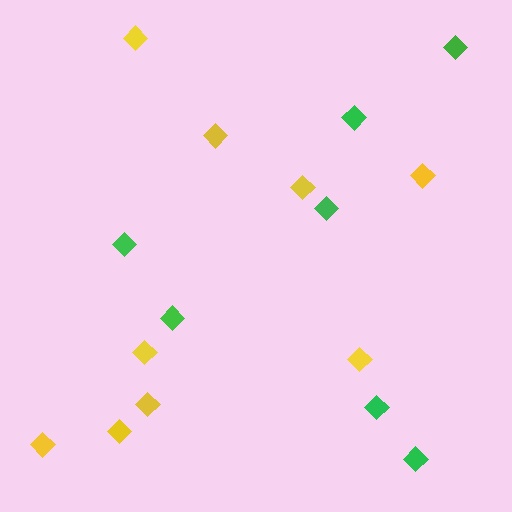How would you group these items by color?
There are 2 groups: one group of green diamonds (7) and one group of yellow diamonds (9).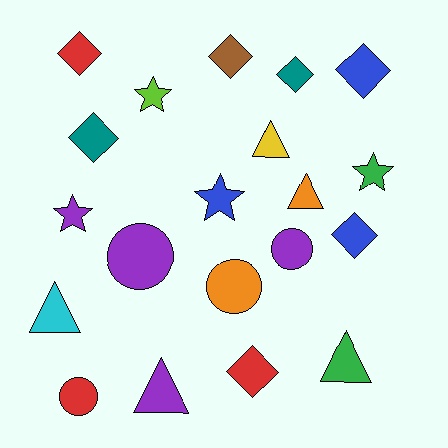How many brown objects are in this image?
There is 1 brown object.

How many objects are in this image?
There are 20 objects.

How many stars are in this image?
There are 4 stars.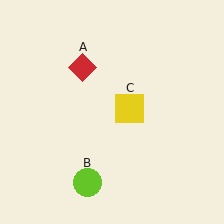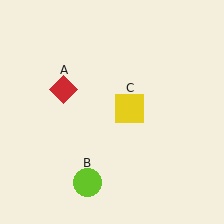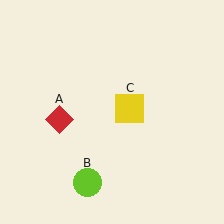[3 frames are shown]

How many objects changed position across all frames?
1 object changed position: red diamond (object A).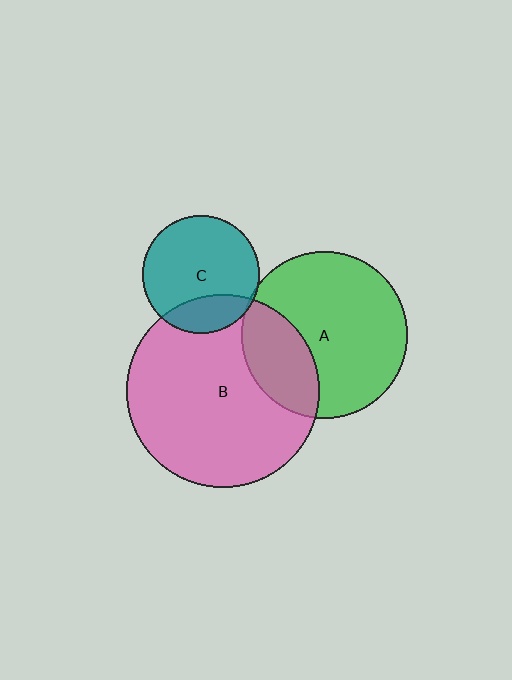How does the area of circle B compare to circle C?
Approximately 2.7 times.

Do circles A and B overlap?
Yes.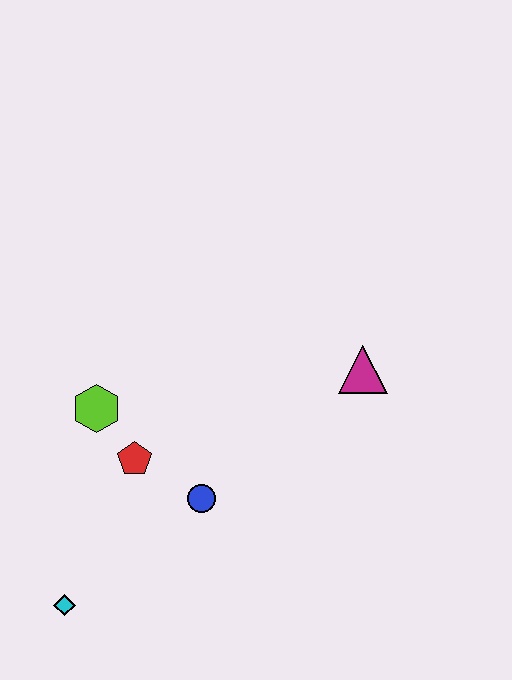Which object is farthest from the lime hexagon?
The magenta triangle is farthest from the lime hexagon.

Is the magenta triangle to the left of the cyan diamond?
No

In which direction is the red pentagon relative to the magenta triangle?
The red pentagon is to the left of the magenta triangle.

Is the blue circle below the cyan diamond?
No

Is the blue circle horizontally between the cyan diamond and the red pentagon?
No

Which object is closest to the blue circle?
The red pentagon is closest to the blue circle.